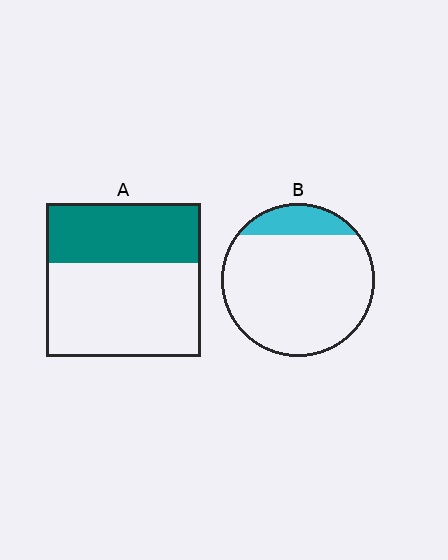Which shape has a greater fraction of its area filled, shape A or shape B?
Shape A.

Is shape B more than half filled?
No.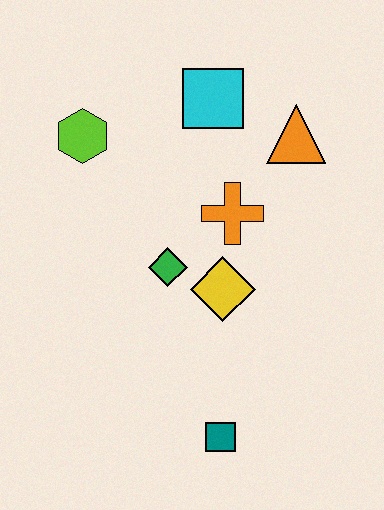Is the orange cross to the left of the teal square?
No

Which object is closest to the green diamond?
The yellow diamond is closest to the green diamond.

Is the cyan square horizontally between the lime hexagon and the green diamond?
No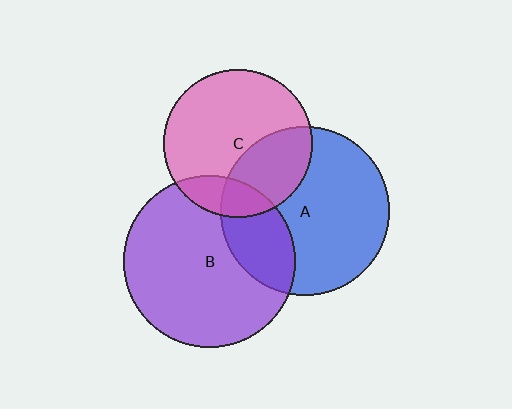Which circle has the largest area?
Circle B (purple).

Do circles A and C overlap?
Yes.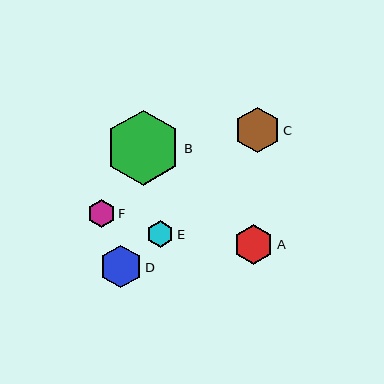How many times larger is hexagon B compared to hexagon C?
Hexagon B is approximately 1.7 times the size of hexagon C.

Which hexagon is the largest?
Hexagon B is the largest with a size of approximately 76 pixels.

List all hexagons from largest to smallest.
From largest to smallest: B, C, D, A, F, E.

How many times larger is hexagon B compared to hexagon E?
Hexagon B is approximately 2.9 times the size of hexagon E.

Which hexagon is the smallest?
Hexagon E is the smallest with a size of approximately 27 pixels.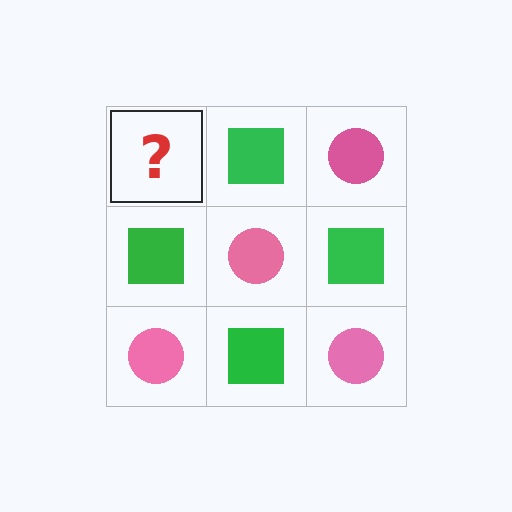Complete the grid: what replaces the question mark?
The question mark should be replaced with a pink circle.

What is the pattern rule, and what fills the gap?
The rule is that it alternates pink circle and green square in a checkerboard pattern. The gap should be filled with a pink circle.